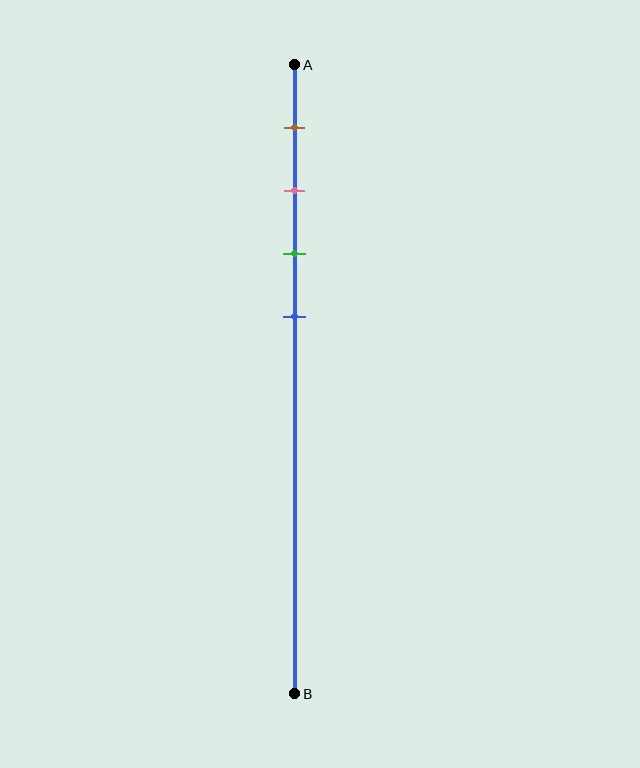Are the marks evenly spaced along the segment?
Yes, the marks are approximately evenly spaced.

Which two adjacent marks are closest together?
The pink and green marks are the closest adjacent pair.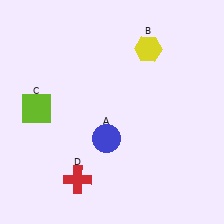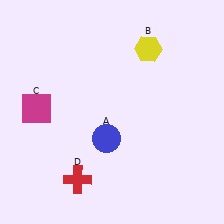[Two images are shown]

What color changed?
The square (C) changed from lime in Image 1 to magenta in Image 2.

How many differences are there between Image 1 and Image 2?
There is 1 difference between the two images.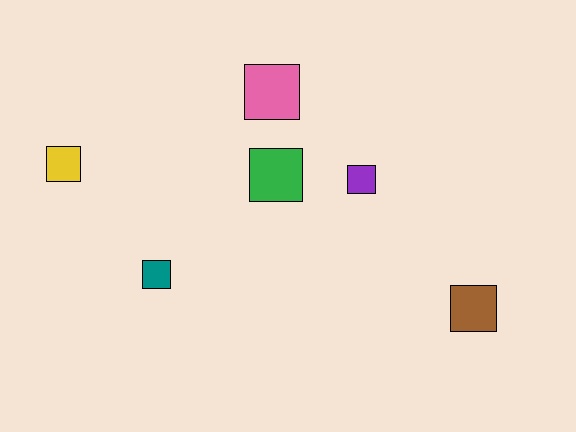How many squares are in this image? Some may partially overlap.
There are 6 squares.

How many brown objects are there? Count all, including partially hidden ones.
There is 1 brown object.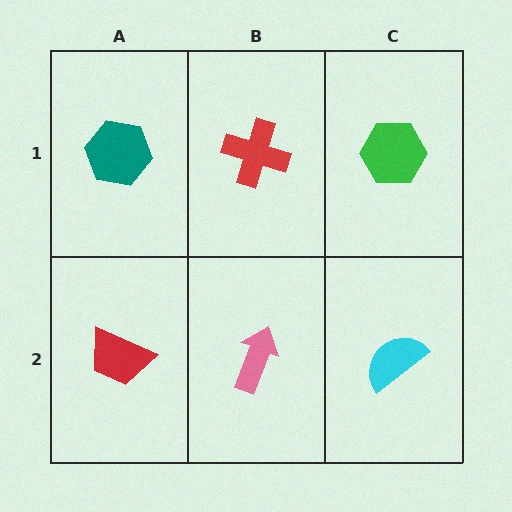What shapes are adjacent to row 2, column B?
A red cross (row 1, column B), a red trapezoid (row 2, column A), a cyan semicircle (row 2, column C).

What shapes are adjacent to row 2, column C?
A green hexagon (row 1, column C), a pink arrow (row 2, column B).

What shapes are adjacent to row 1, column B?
A pink arrow (row 2, column B), a teal hexagon (row 1, column A), a green hexagon (row 1, column C).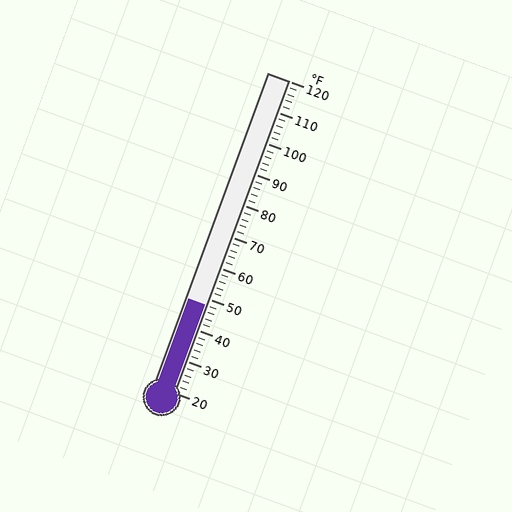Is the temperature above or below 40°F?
The temperature is above 40°F.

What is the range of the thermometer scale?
The thermometer scale ranges from 20°F to 120°F.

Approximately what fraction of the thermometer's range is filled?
The thermometer is filled to approximately 30% of its range.